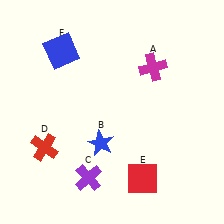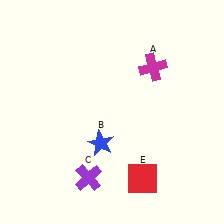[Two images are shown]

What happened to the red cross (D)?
The red cross (D) was removed in Image 2. It was in the bottom-left area of Image 1.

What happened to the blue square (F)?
The blue square (F) was removed in Image 2. It was in the top-left area of Image 1.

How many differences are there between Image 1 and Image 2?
There are 2 differences between the two images.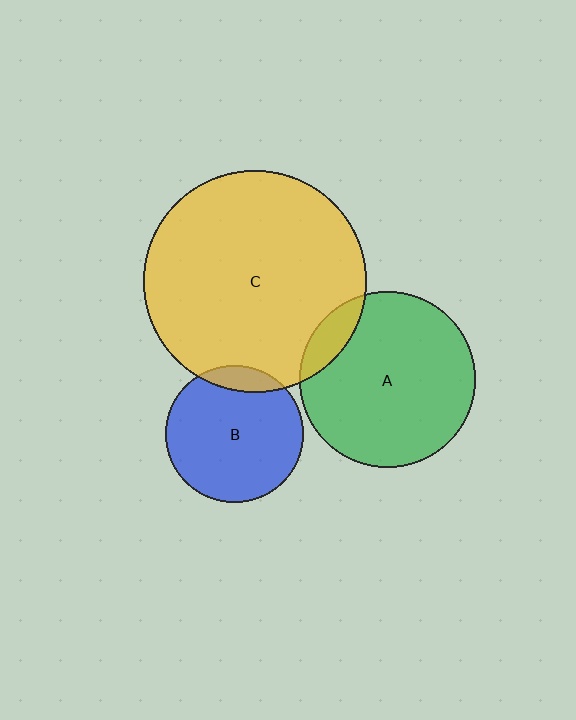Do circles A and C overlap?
Yes.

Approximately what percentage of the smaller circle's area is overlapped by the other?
Approximately 10%.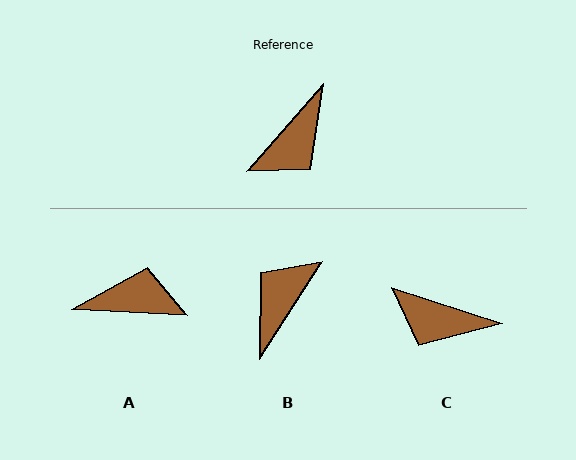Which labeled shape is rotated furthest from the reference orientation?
B, about 171 degrees away.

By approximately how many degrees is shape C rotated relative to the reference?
Approximately 67 degrees clockwise.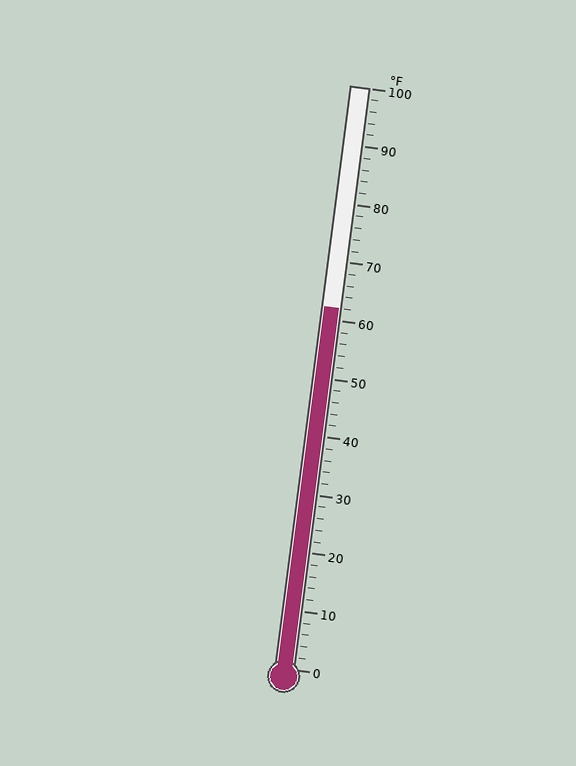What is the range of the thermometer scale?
The thermometer scale ranges from 0°F to 100°F.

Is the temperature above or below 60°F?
The temperature is above 60°F.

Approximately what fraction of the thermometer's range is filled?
The thermometer is filled to approximately 60% of its range.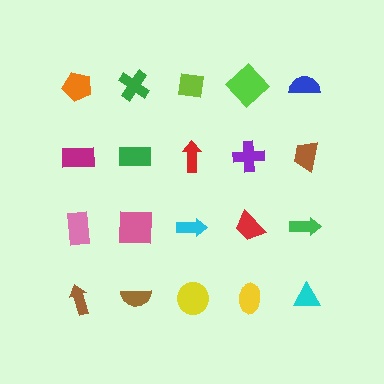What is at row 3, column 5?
A green arrow.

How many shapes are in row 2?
5 shapes.